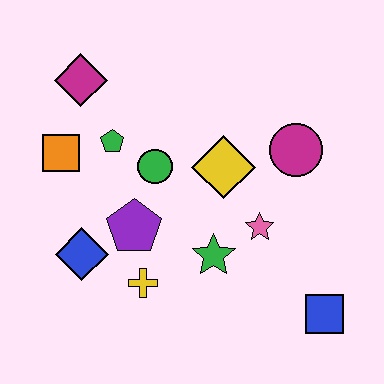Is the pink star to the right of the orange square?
Yes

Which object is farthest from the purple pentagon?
The blue square is farthest from the purple pentagon.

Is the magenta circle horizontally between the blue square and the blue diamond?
Yes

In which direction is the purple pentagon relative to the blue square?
The purple pentagon is to the left of the blue square.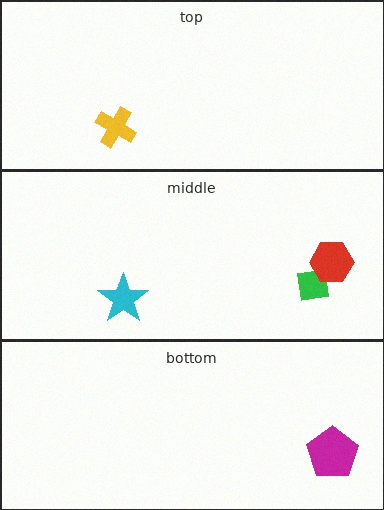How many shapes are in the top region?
1.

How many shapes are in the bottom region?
1.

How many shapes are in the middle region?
3.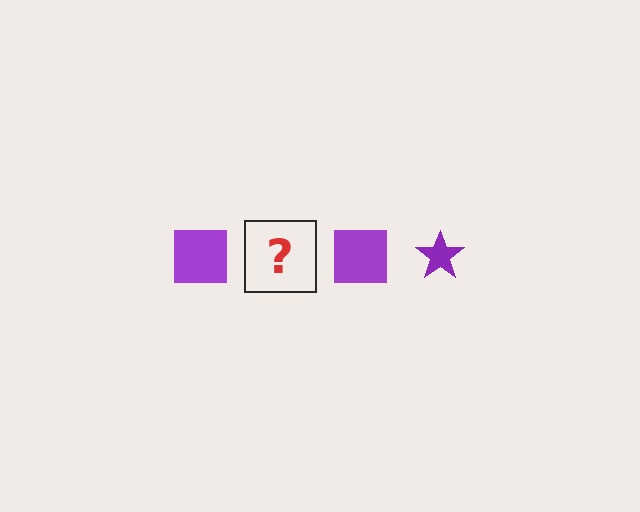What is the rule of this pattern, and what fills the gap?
The rule is that the pattern cycles through square, star shapes in purple. The gap should be filled with a purple star.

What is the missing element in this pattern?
The missing element is a purple star.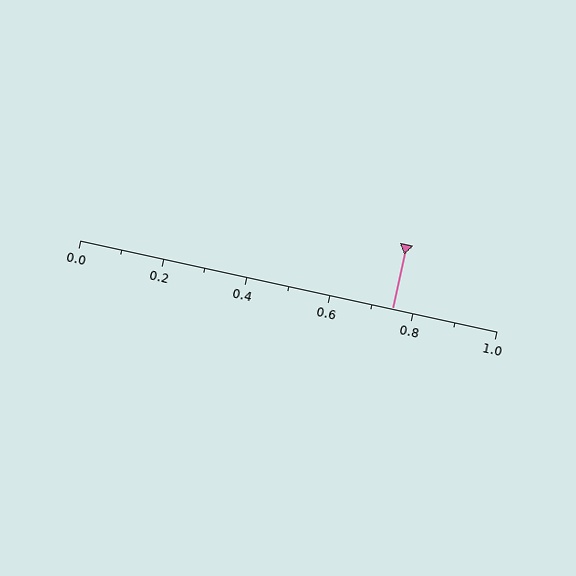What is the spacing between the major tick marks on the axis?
The major ticks are spaced 0.2 apart.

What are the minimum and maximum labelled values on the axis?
The axis runs from 0.0 to 1.0.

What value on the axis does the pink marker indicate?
The marker indicates approximately 0.75.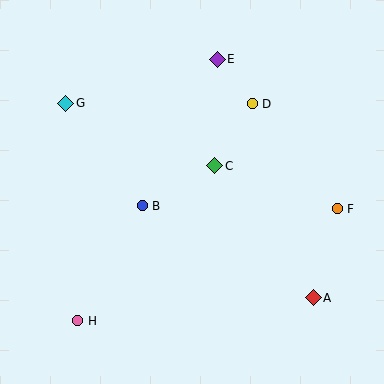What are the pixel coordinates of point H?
Point H is at (78, 321).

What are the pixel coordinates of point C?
Point C is at (215, 166).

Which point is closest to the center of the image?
Point C at (215, 166) is closest to the center.